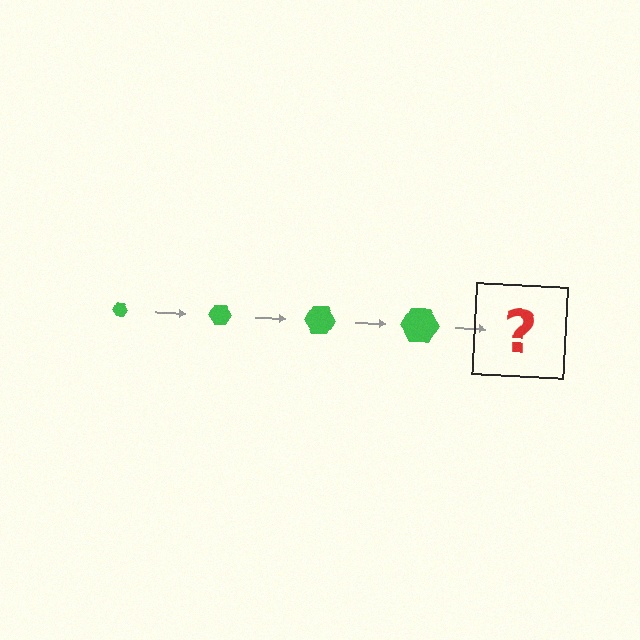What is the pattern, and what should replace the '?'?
The pattern is that the hexagon gets progressively larger each step. The '?' should be a green hexagon, larger than the previous one.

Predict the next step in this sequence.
The next step is a green hexagon, larger than the previous one.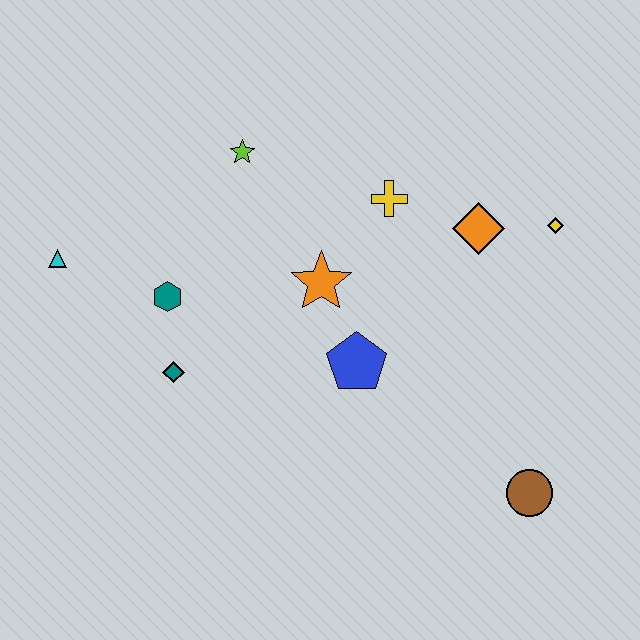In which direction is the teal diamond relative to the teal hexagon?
The teal diamond is below the teal hexagon.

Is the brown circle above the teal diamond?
No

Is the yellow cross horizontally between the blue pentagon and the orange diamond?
Yes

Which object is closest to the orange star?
The blue pentagon is closest to the orange star.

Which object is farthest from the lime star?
The brown circle is farthest from the lime star.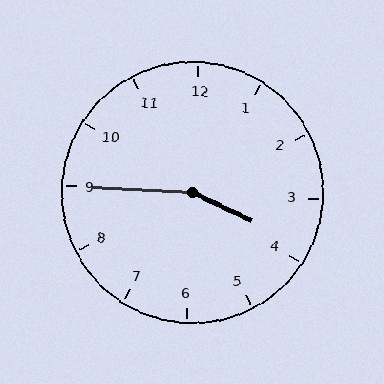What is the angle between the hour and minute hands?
Approximately 158 degrees.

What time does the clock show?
3:45.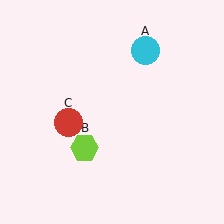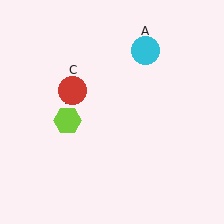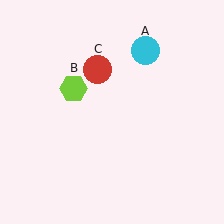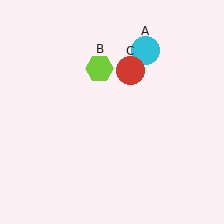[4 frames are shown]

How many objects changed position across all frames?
2 objects changed position: lime hexagon (object B), red circle (object C).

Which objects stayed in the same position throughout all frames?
Cyan circle (object A) remained stationary.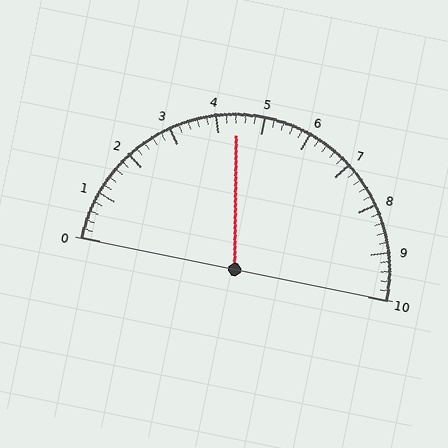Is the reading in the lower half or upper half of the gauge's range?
The reading is in the lower half of the range (0 to 10).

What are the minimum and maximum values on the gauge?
The gauge ranges from 0 to 10.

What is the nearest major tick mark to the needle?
The nearest major tick mark is 4.